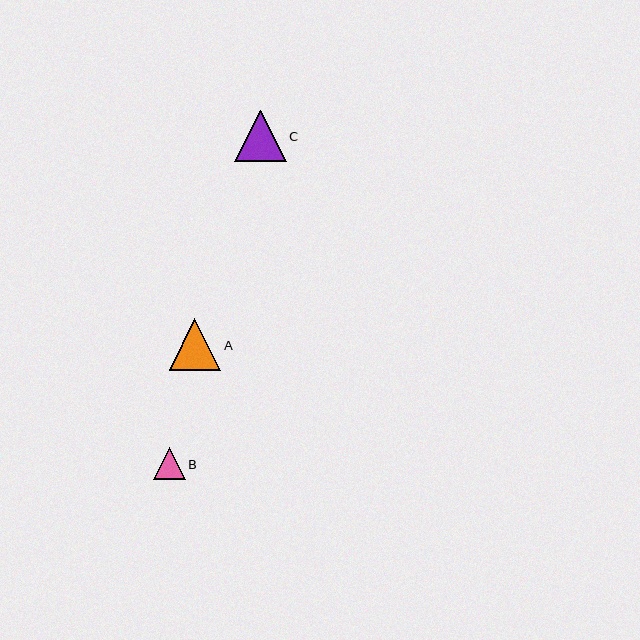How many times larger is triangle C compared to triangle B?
Triangle C is approximately 1.6 times the size of triangle B.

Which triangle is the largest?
Triangle A is the largest with a size of approximately 52 pixels.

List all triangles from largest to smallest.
From largest to smallest: A, C, B.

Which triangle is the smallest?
Triangle B is the smallest with a size of approximately 32 pixels.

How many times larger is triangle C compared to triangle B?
Triangle C is approximately 1.6 times the size of triangle B.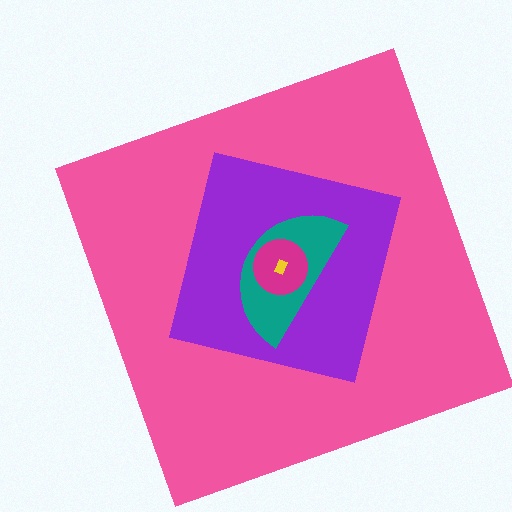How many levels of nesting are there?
5.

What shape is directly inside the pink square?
The purple square.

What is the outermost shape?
The pink square.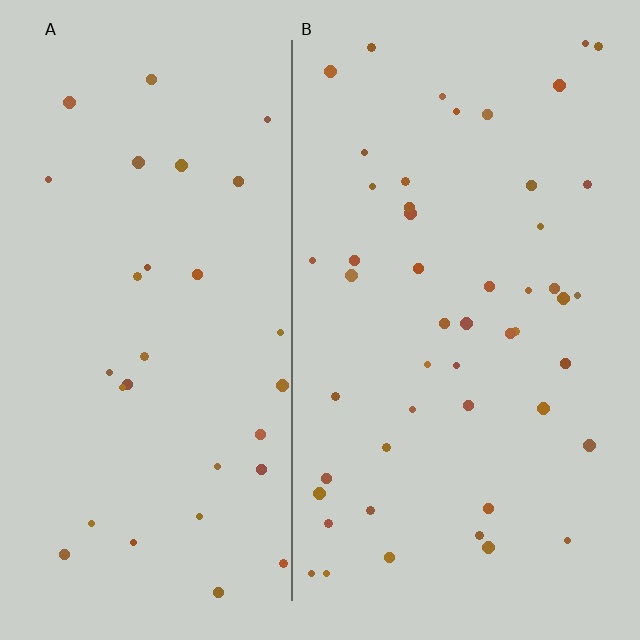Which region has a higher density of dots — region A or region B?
B (the right).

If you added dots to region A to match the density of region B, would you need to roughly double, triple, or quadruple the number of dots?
Approximately double.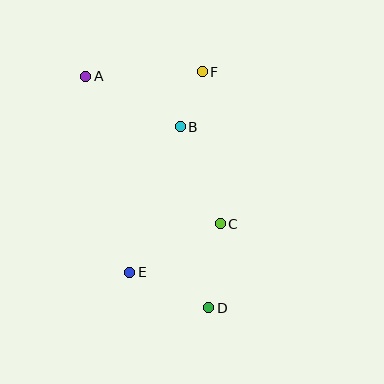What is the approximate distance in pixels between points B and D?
The distance between B and D is approximately 184 pixels.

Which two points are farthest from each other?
Points A and D are farthest from each other.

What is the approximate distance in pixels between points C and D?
The distance between C and D is approximately 85 pixels.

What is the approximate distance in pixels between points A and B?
The distance between A and B is approximately 107 pixels.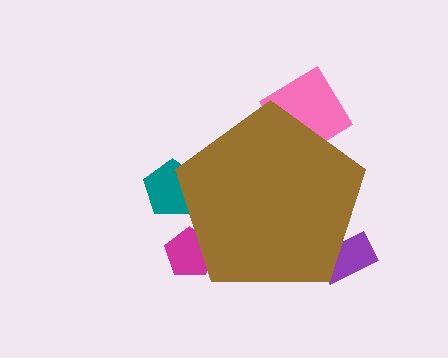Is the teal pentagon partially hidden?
Yes, the teal pentagon is partially hidden behind the brown pentagon.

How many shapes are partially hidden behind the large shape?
4 shapes are partially hidden.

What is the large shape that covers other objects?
A brown pentagon.